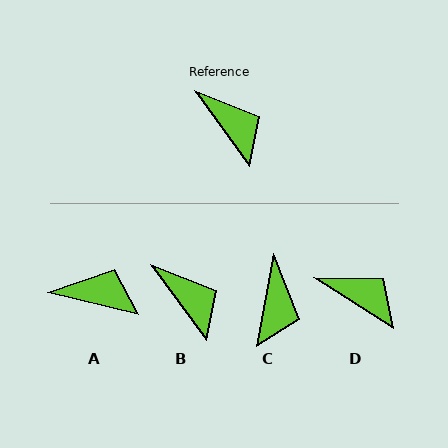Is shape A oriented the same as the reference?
No, it is off by about 40 degrees.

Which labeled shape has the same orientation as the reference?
B.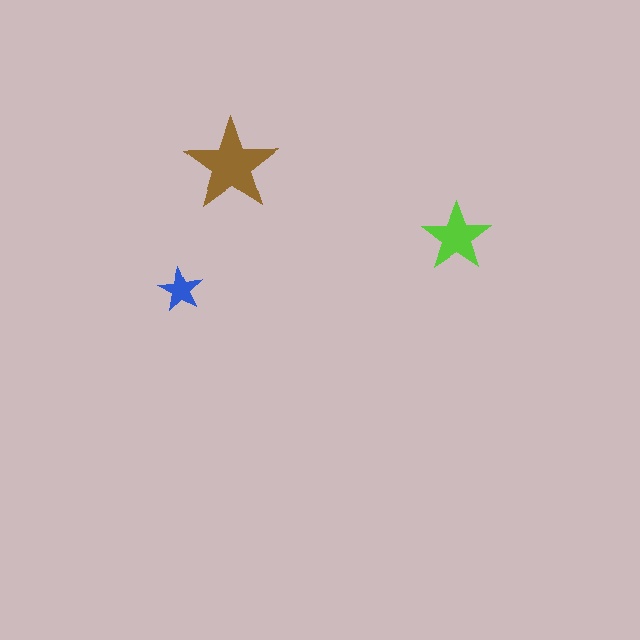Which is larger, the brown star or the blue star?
The brown one.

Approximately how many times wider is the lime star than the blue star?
About 1.5 times wider.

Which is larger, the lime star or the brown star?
The brown one.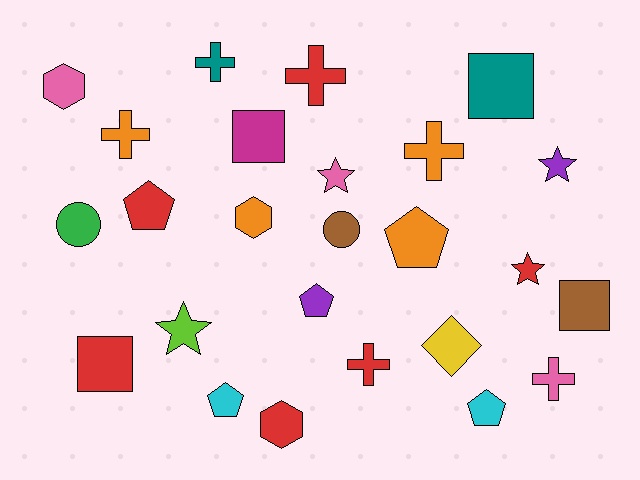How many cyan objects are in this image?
There are 2 cyan objects.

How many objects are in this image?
There are 25 objects.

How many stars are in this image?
There are 4 stars.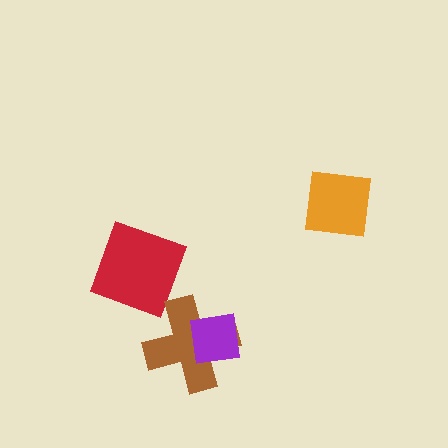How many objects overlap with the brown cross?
1 object overlaps with the brown cross.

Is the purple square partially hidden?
No, no other shape covers it.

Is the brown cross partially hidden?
Yes, it is partially covered by another shape.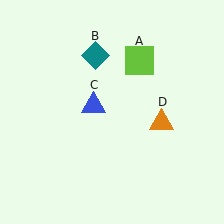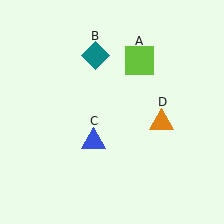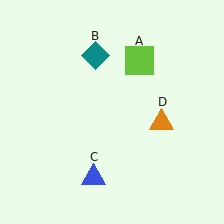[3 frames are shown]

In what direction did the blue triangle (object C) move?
The blue triangle (object C) moved down.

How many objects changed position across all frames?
1 object changed position: blue triangle (object C).